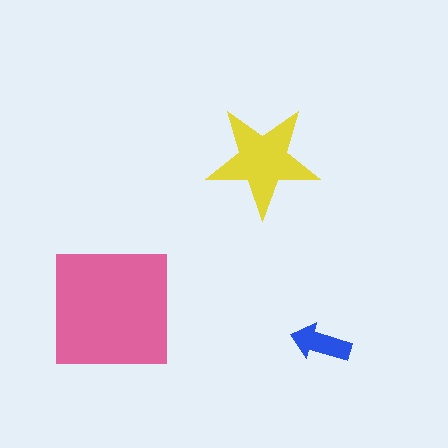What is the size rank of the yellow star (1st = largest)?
2nd.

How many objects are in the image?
There are 3 objects in the image.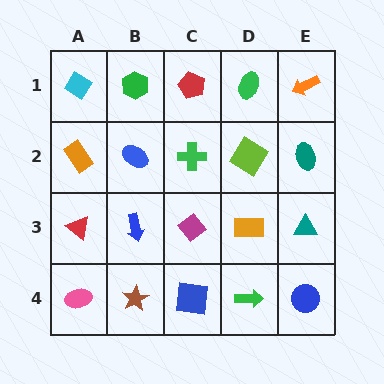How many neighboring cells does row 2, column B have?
4.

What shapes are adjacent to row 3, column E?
A teal ellipse (row 2, column E), a blue circle (row 4, column E), an orange rectangle (row 3, column D).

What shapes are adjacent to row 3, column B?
A blue ellipse (row 2, column B), a brown star (row 4, column B), a red triangle (row 3, column A), a magenta diamond (row 3, column C).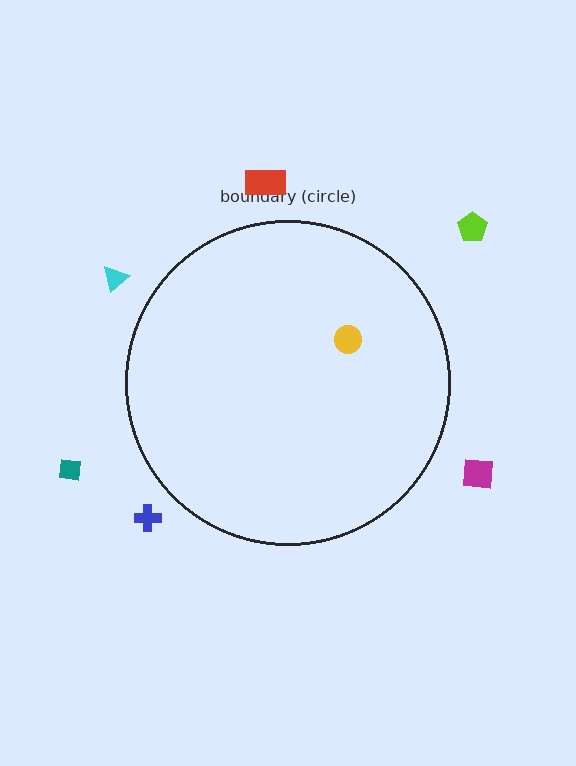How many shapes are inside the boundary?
1 inside, 6 outside.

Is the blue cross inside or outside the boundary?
Outside.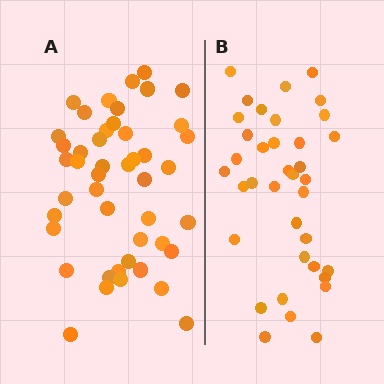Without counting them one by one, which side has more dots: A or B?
Region A (the left region) has more dots.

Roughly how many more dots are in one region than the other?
Region A has roughly 8 or so more dots than region B.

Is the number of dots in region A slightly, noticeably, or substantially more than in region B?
Region A has only slightly more — the two regions are fairly close. The ratio is roughly 1.2 to 1.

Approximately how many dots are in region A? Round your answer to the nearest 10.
About 50 dots. (The exact count is 46, which rounds to 50.)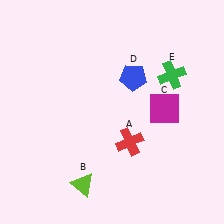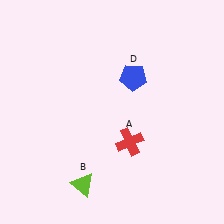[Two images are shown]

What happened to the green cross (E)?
The green cross (E) was removed in Image 2. It was in the top-right area of Image 1.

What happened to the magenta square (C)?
The magenta square (C) was removed in Image 2. It was in the top-right area of Image 1.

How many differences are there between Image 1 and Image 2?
There are 2 differences between the two images.